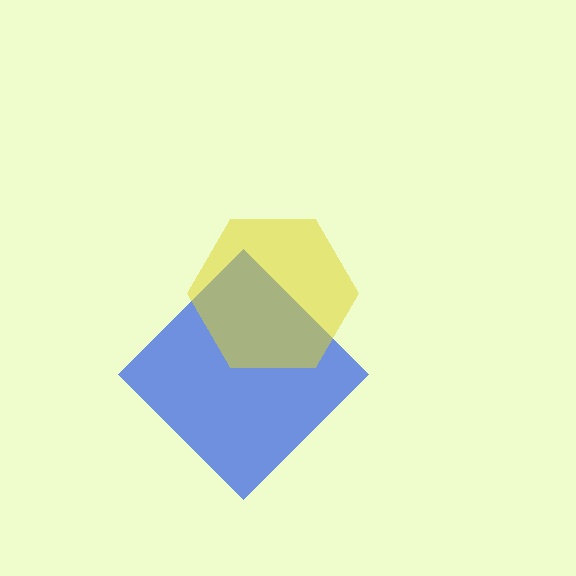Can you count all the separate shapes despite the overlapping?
Yes, there are 2 separate shapes.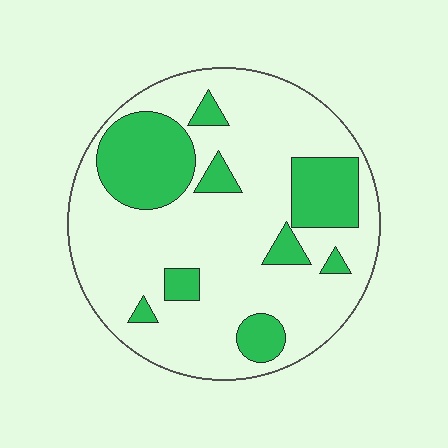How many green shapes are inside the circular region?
9.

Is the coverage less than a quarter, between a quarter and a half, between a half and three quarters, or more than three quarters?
Between a quarter and a half.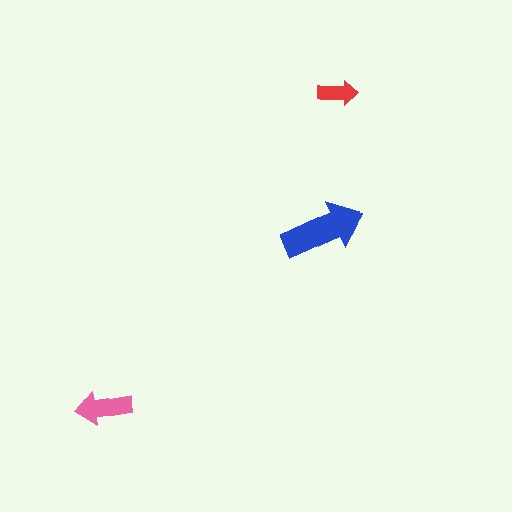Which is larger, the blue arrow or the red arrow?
The blue one.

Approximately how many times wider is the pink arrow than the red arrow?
About 1.5 times wider.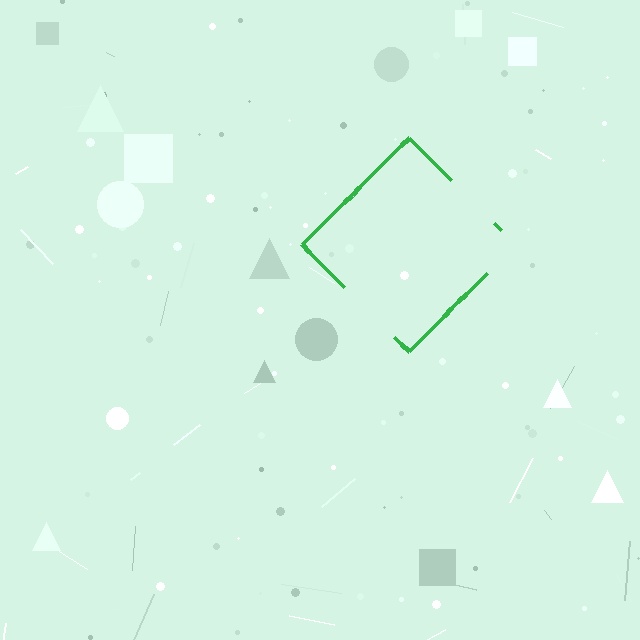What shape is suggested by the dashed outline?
The dashed outline suggests a diamond.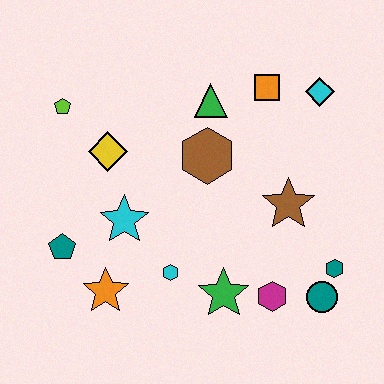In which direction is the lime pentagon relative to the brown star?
The lime pentagon is to the left of the brown star.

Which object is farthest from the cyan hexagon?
The cyan diamond is farthest from the cyan hexagon.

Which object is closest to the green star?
The magenta hexagon is closest to the green star.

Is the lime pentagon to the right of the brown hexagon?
No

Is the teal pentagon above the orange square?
No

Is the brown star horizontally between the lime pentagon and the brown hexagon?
No